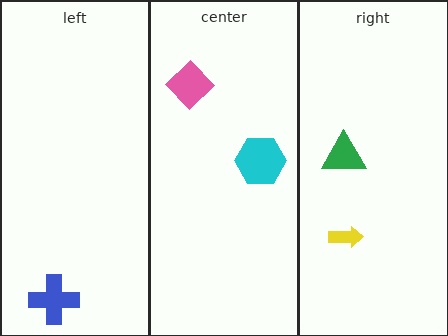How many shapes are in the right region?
2.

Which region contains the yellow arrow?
The right region.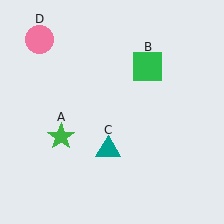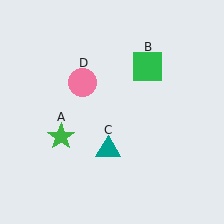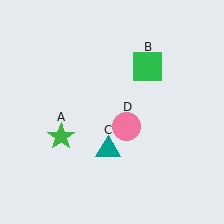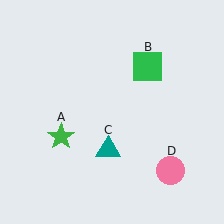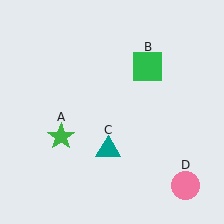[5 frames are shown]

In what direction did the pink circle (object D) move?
The pink circle (object D) moved down and to the right.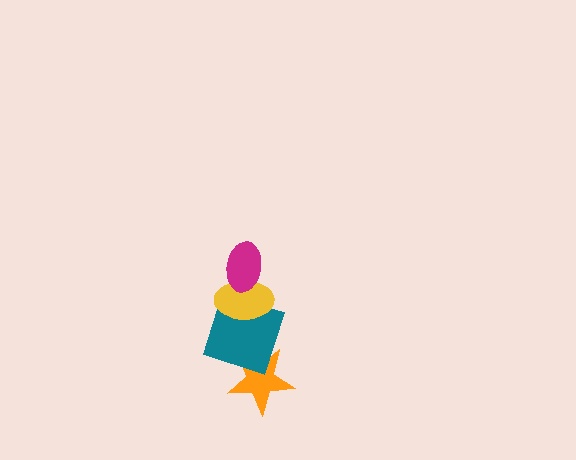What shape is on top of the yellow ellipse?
The magenta ellipse is on top of the yellow ellipse.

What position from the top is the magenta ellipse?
The magenta ellipse is 1st from the top.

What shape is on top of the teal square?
The yellow ellipse is on top of the teal square.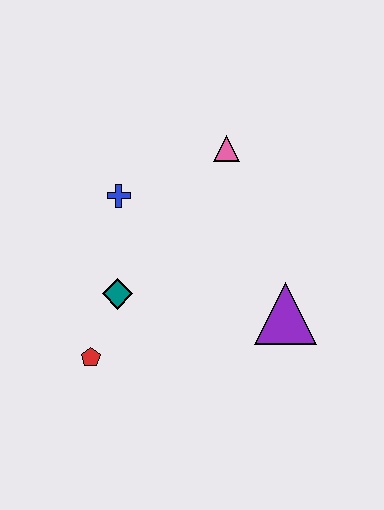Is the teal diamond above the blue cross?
No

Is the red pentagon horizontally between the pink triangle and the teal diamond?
No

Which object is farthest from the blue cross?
The purple triangle is farthest from the blue cross.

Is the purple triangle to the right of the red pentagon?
Yes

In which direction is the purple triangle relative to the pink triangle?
The purple triangle is below the pink triangle.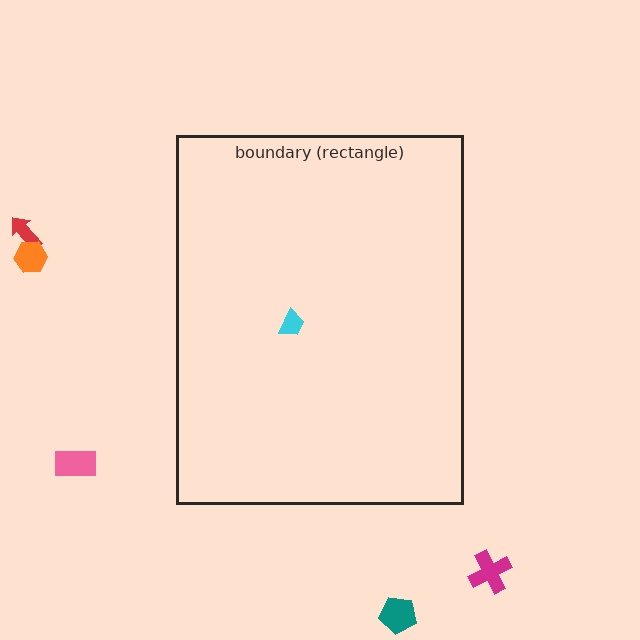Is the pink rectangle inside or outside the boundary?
Outside.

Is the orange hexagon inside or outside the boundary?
Outside.